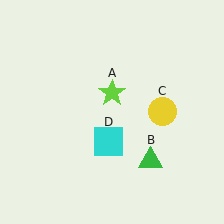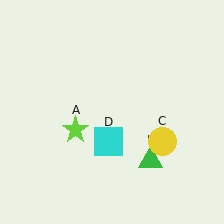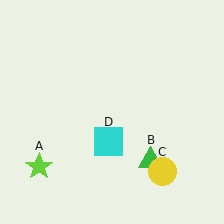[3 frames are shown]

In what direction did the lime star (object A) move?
The lime star (object A) moved down and to the left.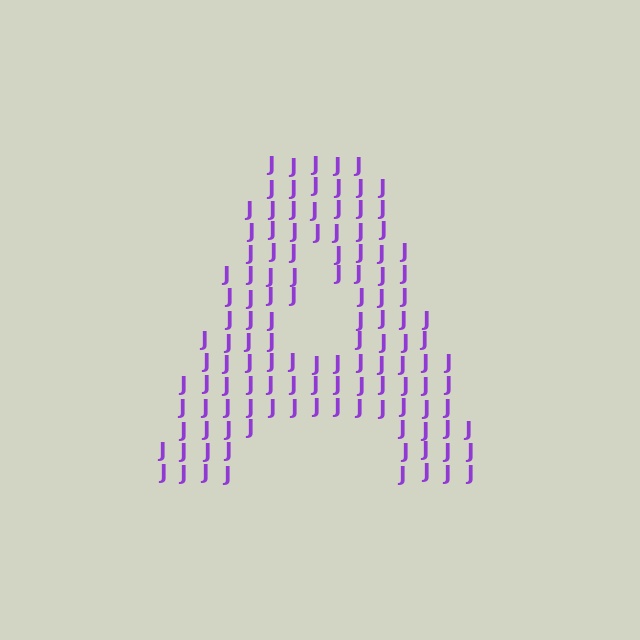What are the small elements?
The small elements are letter J's.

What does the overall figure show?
The overall figure shows the letter A.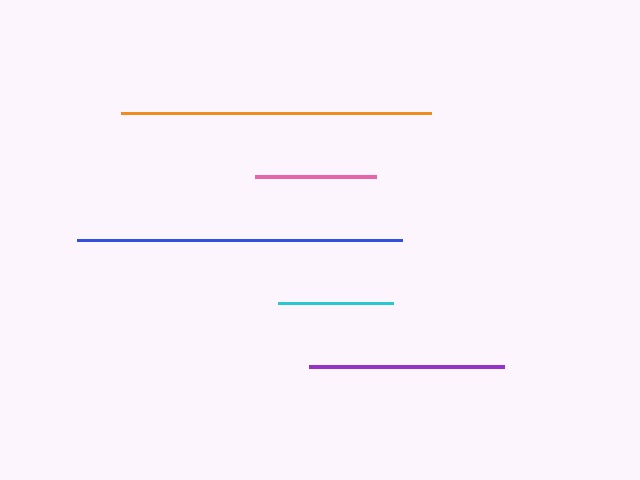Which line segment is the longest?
The blue line is the longest at approximately 325 pixels.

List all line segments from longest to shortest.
From longest to shortest: blue, orange, purple, pink, cyan.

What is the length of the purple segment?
The purple segment is approximately 195 pixels long.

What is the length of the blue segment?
The blue segment is approximately 325 pixels long.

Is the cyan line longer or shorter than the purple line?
The purple line is longer than the cyan line.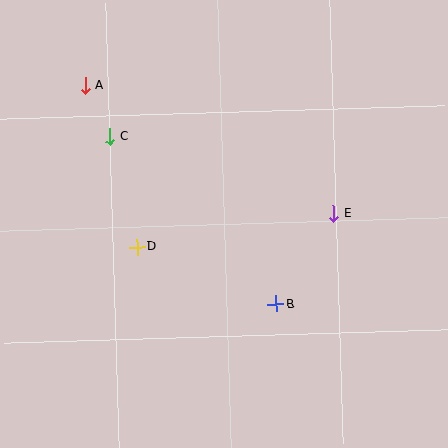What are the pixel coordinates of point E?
Point E is at (334, 213).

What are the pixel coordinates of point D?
Point D is at (137, 247).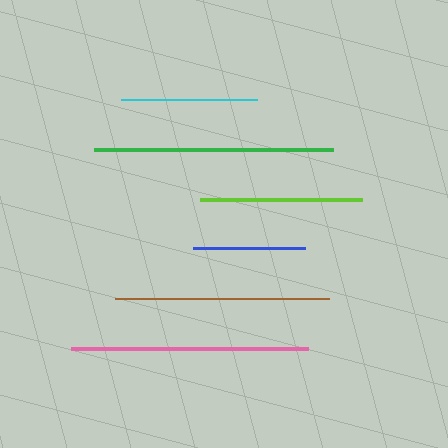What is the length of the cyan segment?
The cyan segment is approximately 136 pixels long.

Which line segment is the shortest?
The blue line is the shortest at approximately 112 pixels.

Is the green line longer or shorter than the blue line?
The green line is longer than the blue line.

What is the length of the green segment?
The green segment is approximately 239 pixels long.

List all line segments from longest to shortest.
From longest to shortest: green, pink, brown, lime, cyan, blue.